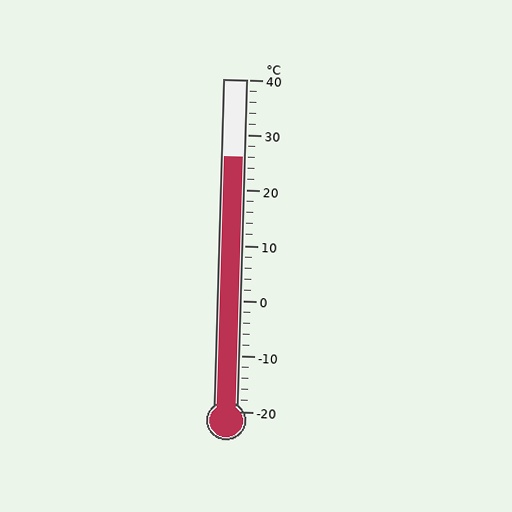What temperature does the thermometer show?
The thermometer shows approximately 26°C.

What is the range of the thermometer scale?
The thermometer scale ranges from -20°C to 40°C.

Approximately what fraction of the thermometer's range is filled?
The thermometer is filled to approximately 75% of its range.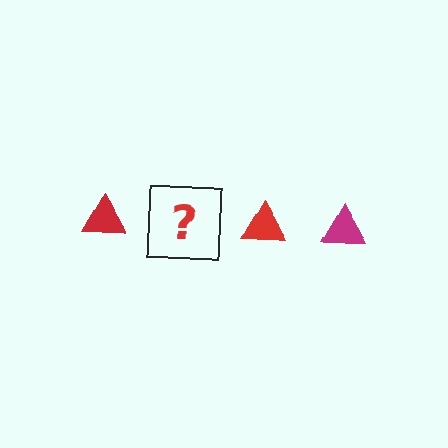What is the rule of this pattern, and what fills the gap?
The rule is that the pattern cycles through red, magenta triangles. The gap should be filled with a magenta triangle.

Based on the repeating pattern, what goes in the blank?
The blank should be a magenta triangle.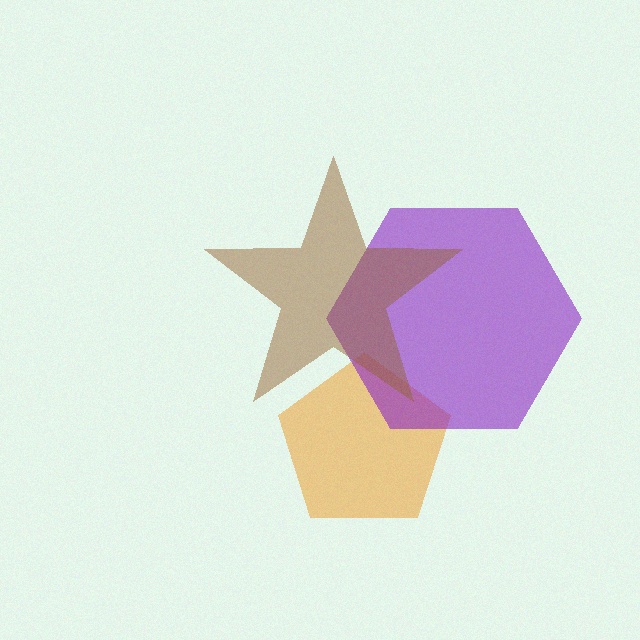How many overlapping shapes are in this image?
There are 3 overlapping shapes in the image.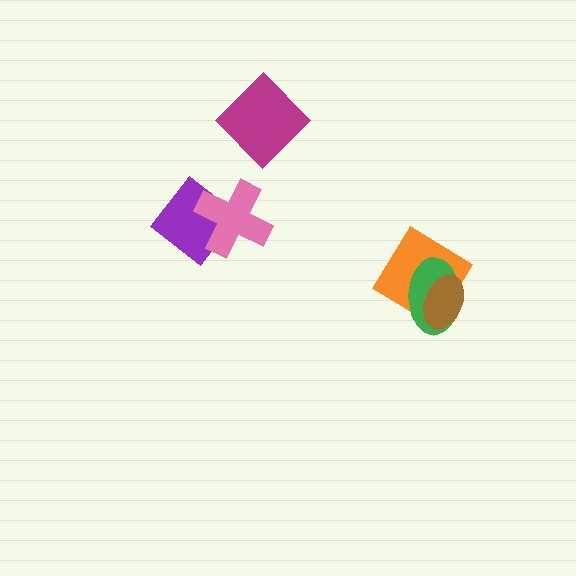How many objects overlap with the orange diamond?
2 objects overlap with the orange diamond.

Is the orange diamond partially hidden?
Yes, it is partially covered by another shape.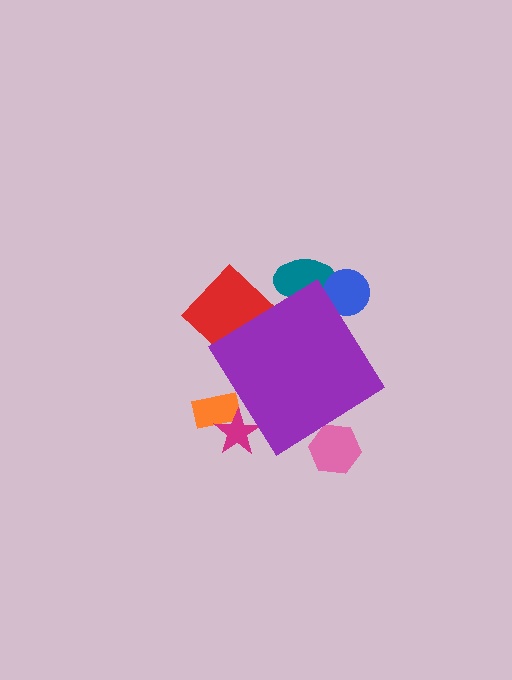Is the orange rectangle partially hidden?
Yes, the orange rectangle is partially hidden behind the purple diamond.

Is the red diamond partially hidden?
Yes, the red diamond is partially hidden behind the purple diamond.